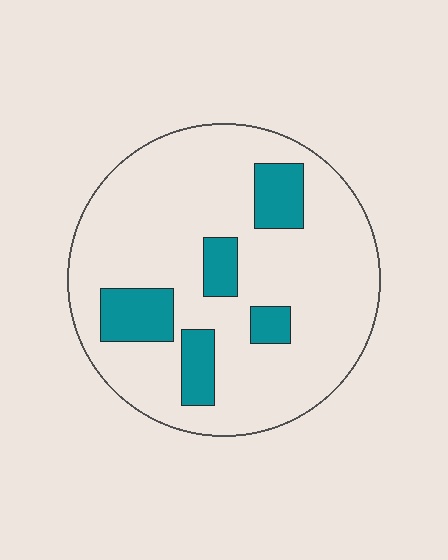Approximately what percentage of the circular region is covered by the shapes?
Approximately 20%.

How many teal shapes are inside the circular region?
5.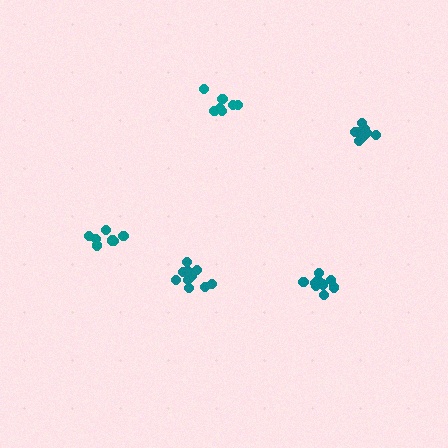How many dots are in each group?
Group 1: 7 dots, Group 2: 10 dots, Group 3: 7 dots, Group 4: 9 dots, Group 5: 8 dots (41 total).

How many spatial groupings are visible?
There are 5 spatial groupings.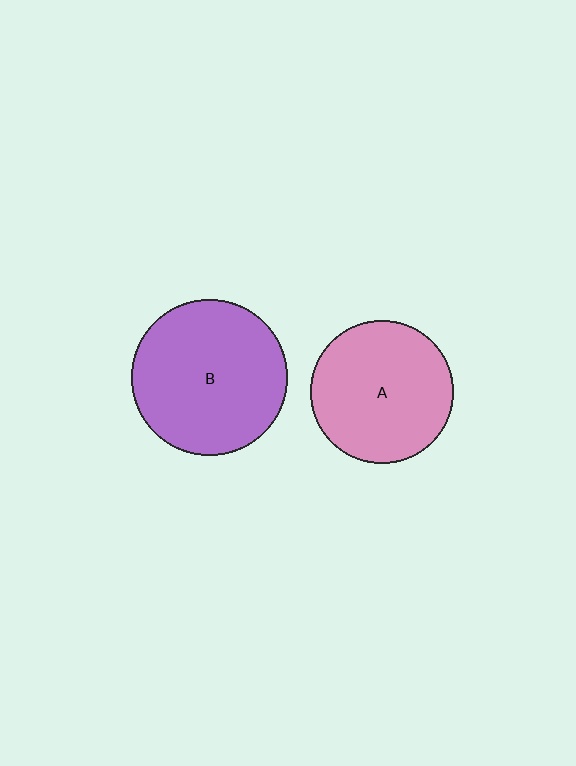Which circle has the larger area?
Circle B (purple).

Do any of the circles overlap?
No, none of the circles overlap.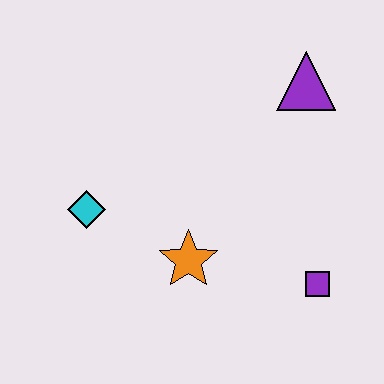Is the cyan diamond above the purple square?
Yes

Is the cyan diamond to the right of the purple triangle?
No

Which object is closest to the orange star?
The cyan diamond is closest to the orange star.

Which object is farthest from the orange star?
The purple triangle is farthest from the orange star.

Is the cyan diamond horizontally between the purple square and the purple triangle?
No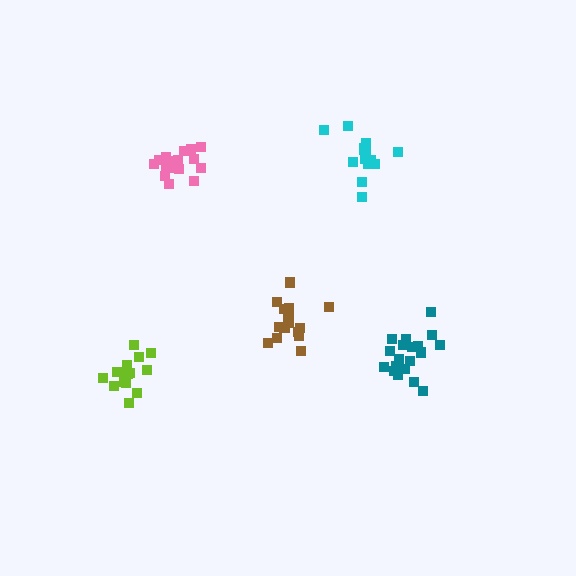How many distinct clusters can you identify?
There are 5 distinct clusters.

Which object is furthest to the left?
The lime cluster is leftmost.